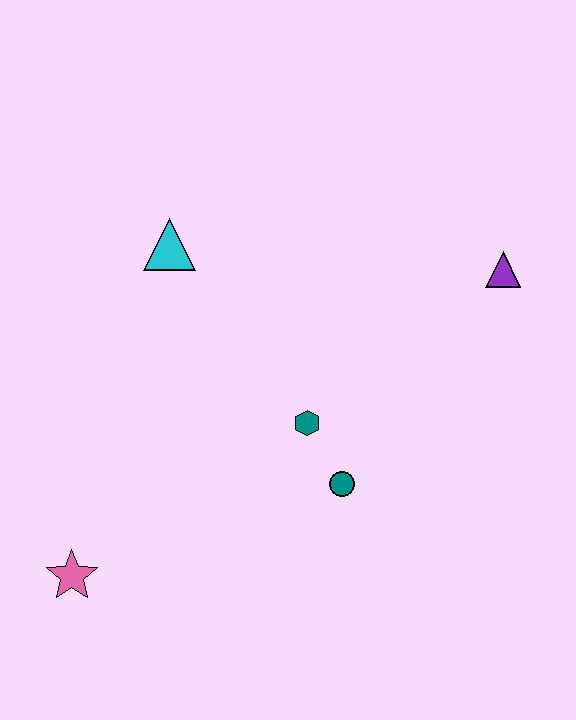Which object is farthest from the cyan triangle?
The pink star is farthest from the cyan triangle.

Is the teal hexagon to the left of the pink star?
No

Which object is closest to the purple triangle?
The teal hexagon is closest to the purple triangle.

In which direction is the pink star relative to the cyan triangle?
The pink star is below the cyan triangle.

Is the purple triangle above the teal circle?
Yes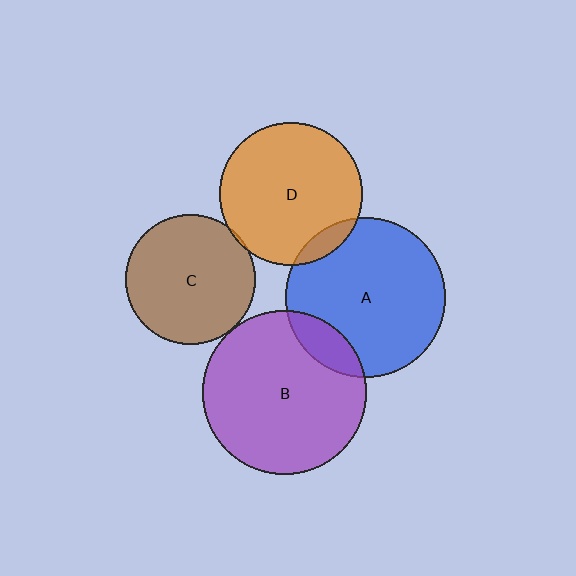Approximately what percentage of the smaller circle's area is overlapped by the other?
Approximately 5%.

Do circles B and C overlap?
Yes.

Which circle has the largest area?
Circle B (purple).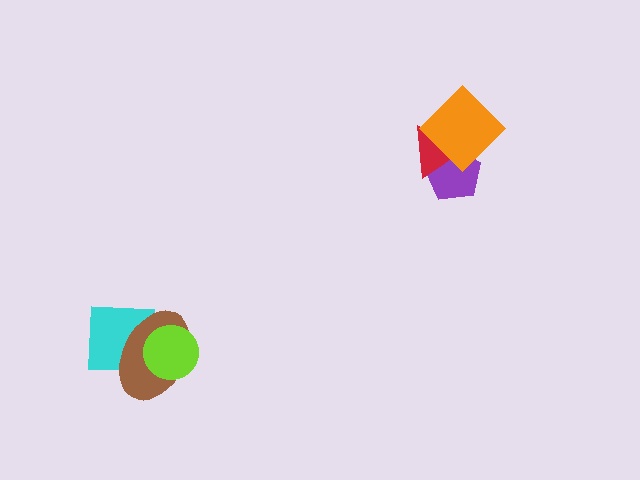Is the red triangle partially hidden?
Yes, it is partially covered by another shape.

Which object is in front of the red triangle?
The orange diamond is in front of the red triangle.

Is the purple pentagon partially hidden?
Yes, it is partially covered by another shape.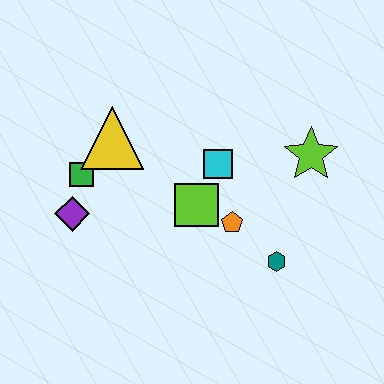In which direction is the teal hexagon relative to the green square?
The teal hexagon is to the right of the green square.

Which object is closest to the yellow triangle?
The green square is closest to the yellow triangle.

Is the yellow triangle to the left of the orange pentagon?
Yes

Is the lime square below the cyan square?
Yes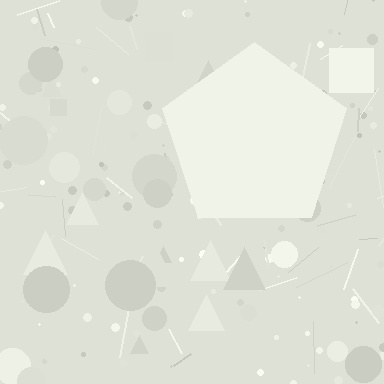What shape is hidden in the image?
A pentagon is hidden in the image.